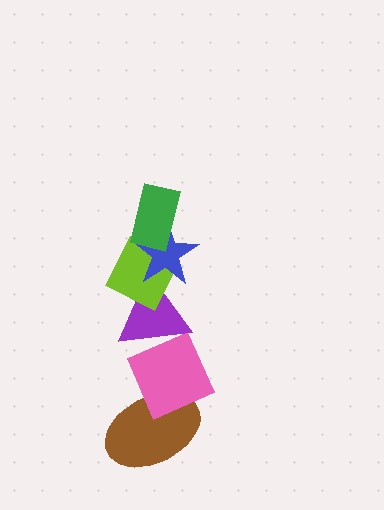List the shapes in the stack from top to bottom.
From top to bottom: the green rectangle, the blue star, the lime diamond, the purple triangle, the pink diamond, the brown ellipse.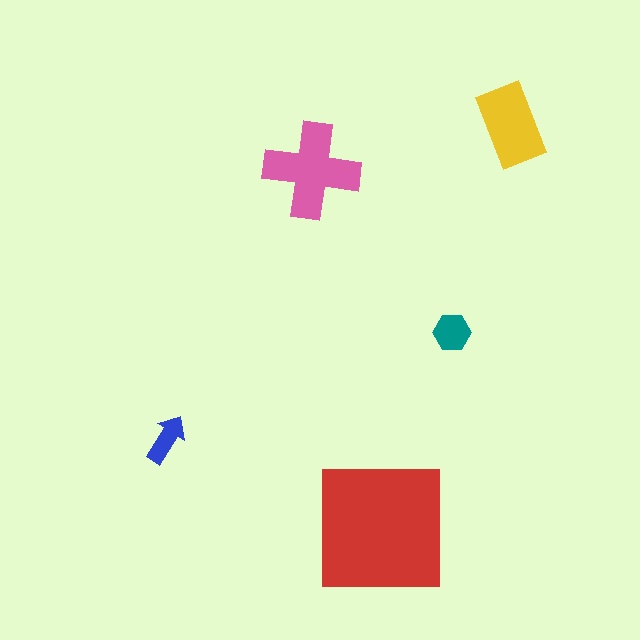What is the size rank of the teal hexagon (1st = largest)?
4th.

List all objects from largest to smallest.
The red square, the pink cross, the yellow rectangle, the teal hexagon, the blue arrow.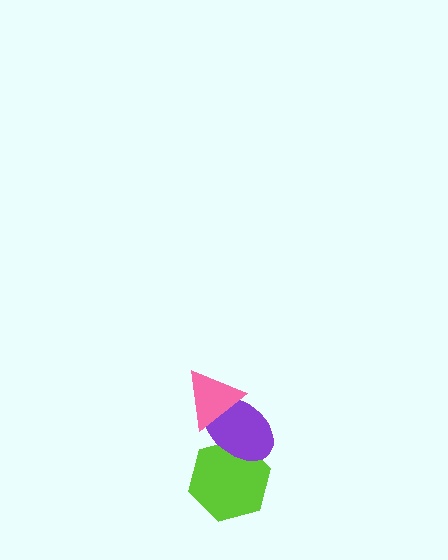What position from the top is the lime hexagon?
The lime hexagon is 3rd from the top.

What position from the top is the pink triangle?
The pink triangle is 1st from the top.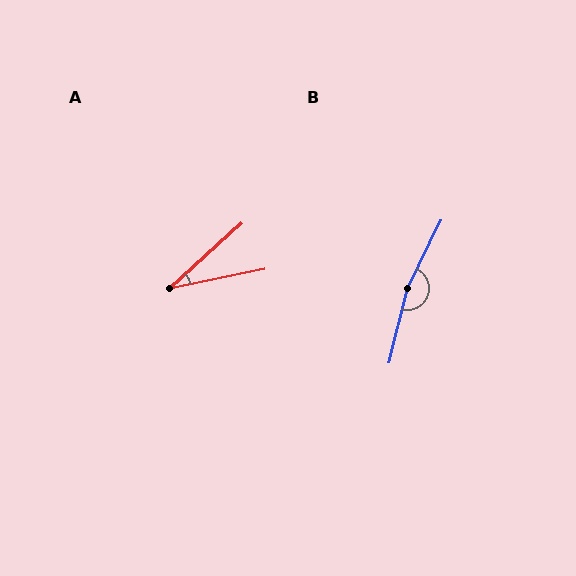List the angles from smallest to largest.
A (31°), B (168°).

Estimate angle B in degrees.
Approximately 168 degrees.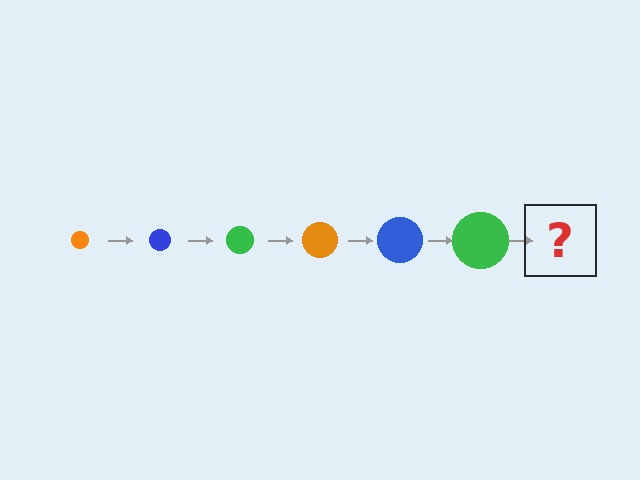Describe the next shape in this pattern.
It should be an orange circle, larger than the previous one.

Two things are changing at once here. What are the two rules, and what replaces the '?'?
The two rules are that the circle grows larger each step and the color cycles through orange, blue, and green. The '?' should be an orange circle, larger than the previous one.